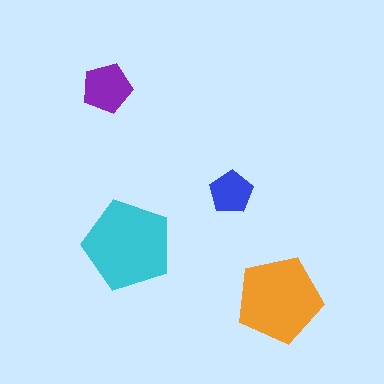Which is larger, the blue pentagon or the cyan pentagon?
The cyan one.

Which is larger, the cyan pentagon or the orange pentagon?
The cyan one.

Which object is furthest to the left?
The purple pentagon is leftmost.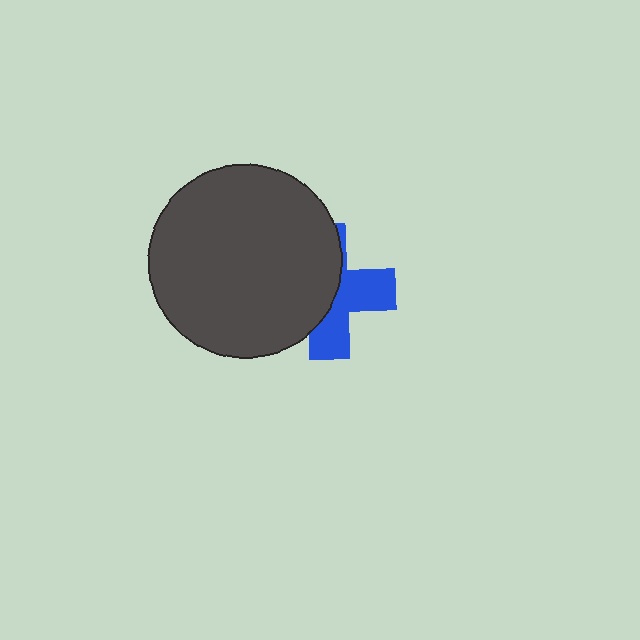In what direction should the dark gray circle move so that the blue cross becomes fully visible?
The dark gray circle should move left. That is the shortest direction to clear the overlap and leave the blue cross fully visible.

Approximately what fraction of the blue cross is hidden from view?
Roughly 54% of the blue cross is hidden behind the dark gray circle.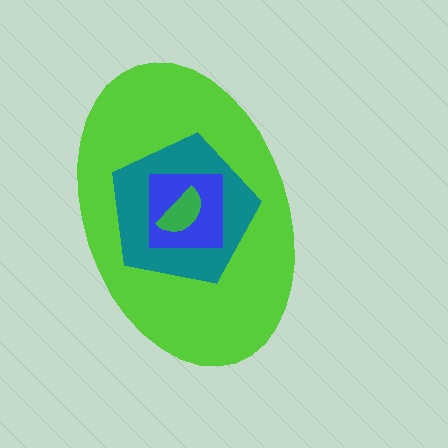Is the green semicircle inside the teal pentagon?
Yes.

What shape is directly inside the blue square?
The green semicircle.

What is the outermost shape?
The lime ellipse.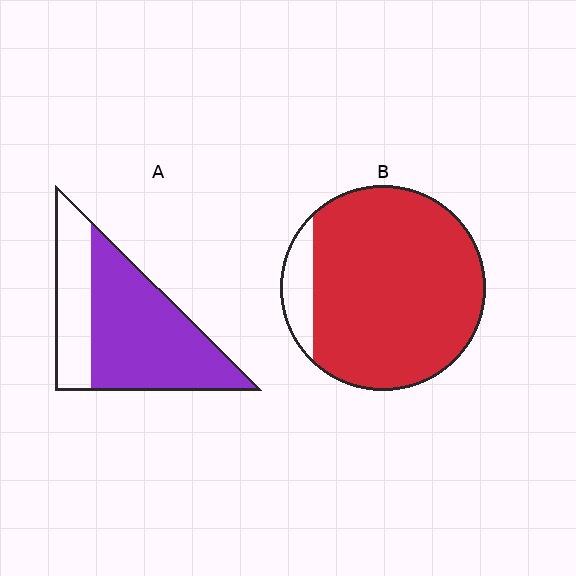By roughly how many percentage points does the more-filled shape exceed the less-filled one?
By roughly 20 percentage points (B over A).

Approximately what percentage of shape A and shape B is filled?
A is approximately 70% and B is approximately 90%.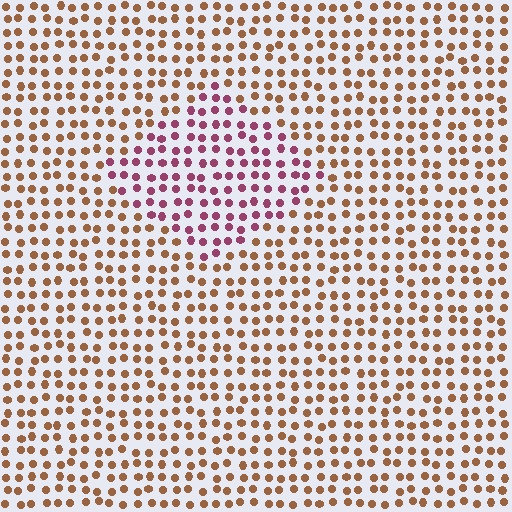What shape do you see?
I see a diamond.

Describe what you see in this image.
The image is filled with small brown elements in a uniform arrangement. A diamond-shaped region is visible where the elements are tinted to a slightly different hue, forming a subtle color boundary.